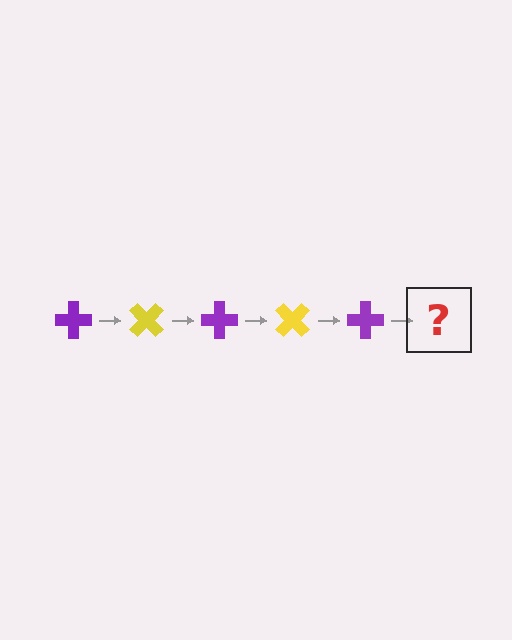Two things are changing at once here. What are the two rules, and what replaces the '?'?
The two rules are that it rotates 45 degrees each step and the color cycles through purple and yellow. The '?' should be a yellow cross, rotated 225 degrees from the start.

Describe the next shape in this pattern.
It should be a yellow cross, rotated 225 degrees from the start.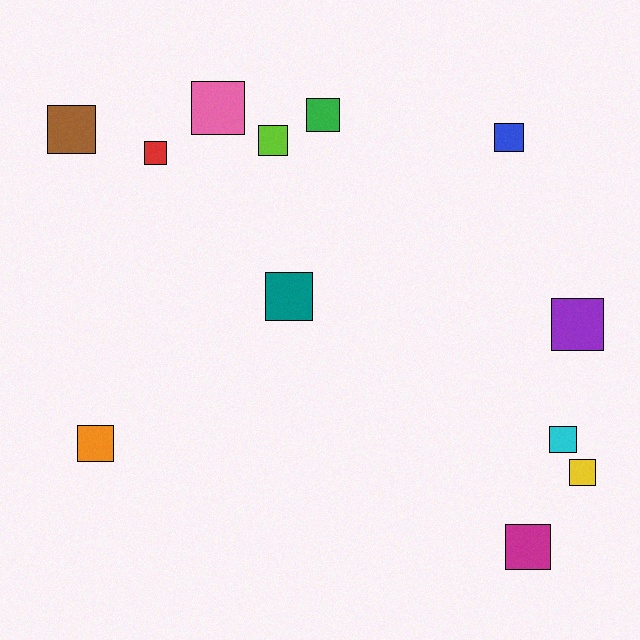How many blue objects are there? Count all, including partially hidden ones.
There is 1 blue object.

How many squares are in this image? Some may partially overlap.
There are 12 squares.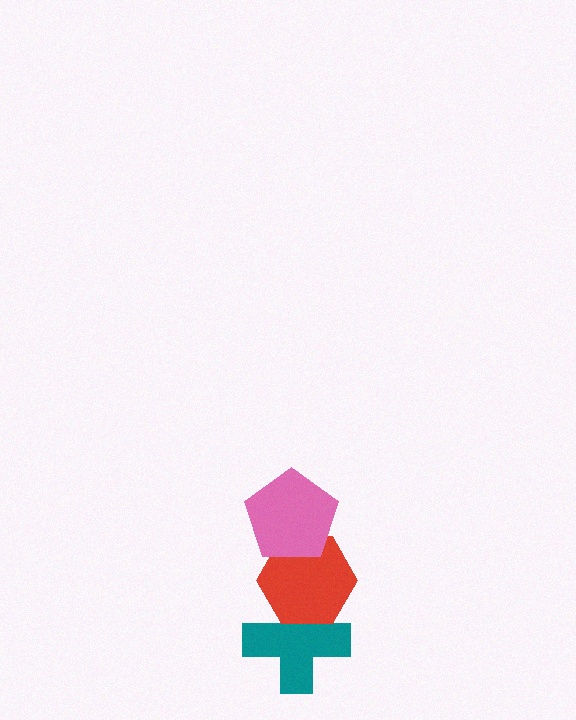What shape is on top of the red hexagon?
The pink pentagon is on top of the red hexagon.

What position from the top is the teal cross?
The teal cross is 3rd from the top.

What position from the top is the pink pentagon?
The pink pentagon is 1st from the top.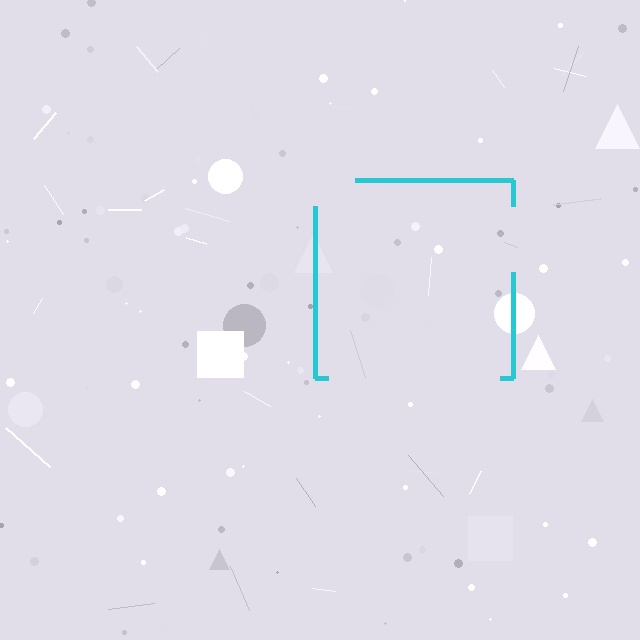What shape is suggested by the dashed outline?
The dashed outline suggests a square.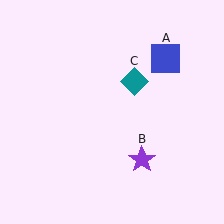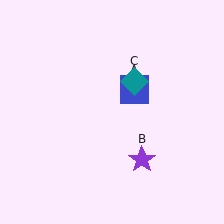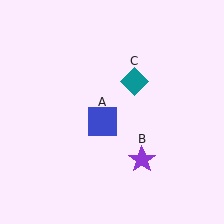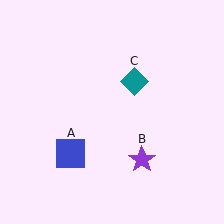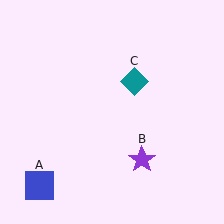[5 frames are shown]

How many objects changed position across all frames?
1 object changed position: blue square (object A).